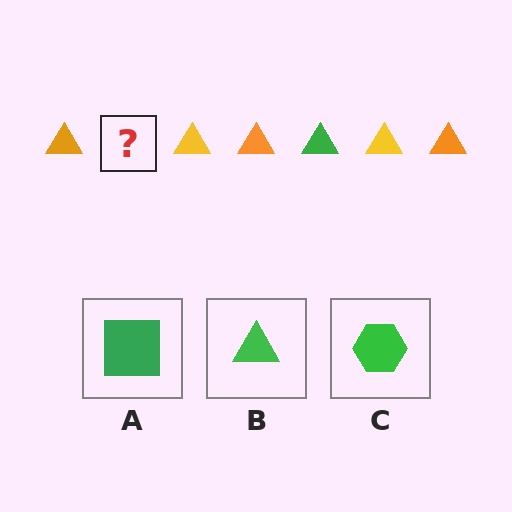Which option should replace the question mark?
Option B.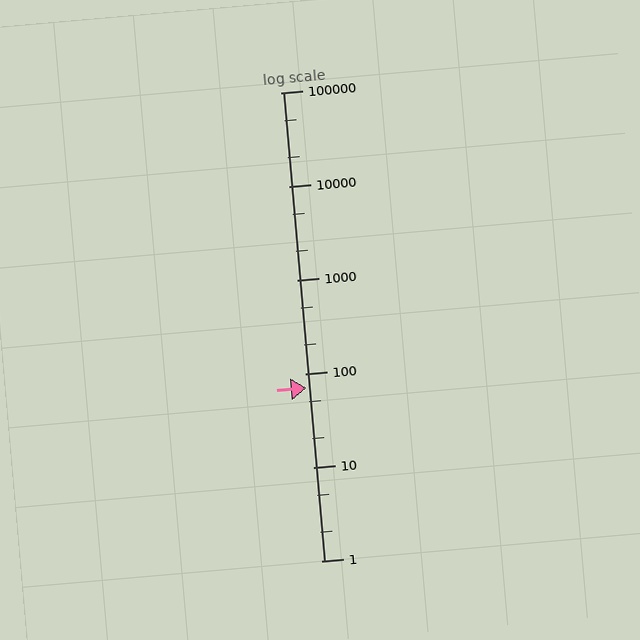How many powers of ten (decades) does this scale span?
The scale spans 5 decades, from 1 to 100000.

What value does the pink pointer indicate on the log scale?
The pointer indicates approximately 70.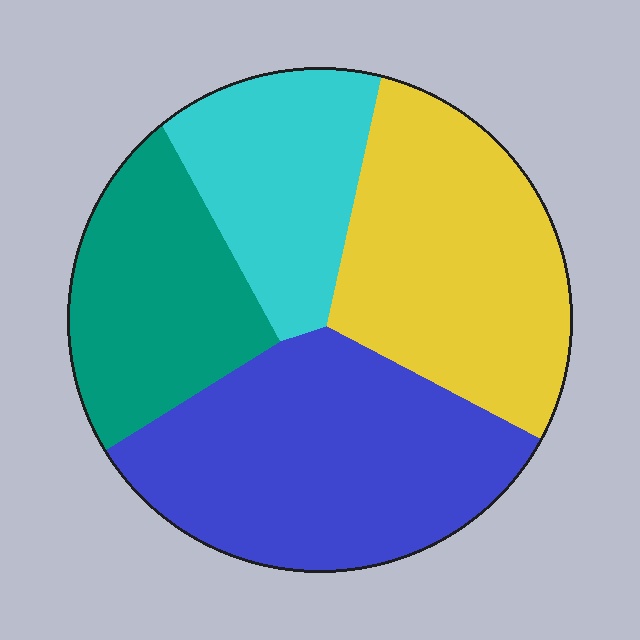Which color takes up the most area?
Blue, at roughly 35%.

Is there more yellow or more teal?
Yellow.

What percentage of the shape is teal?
Teal covers roughly 20% of the shape.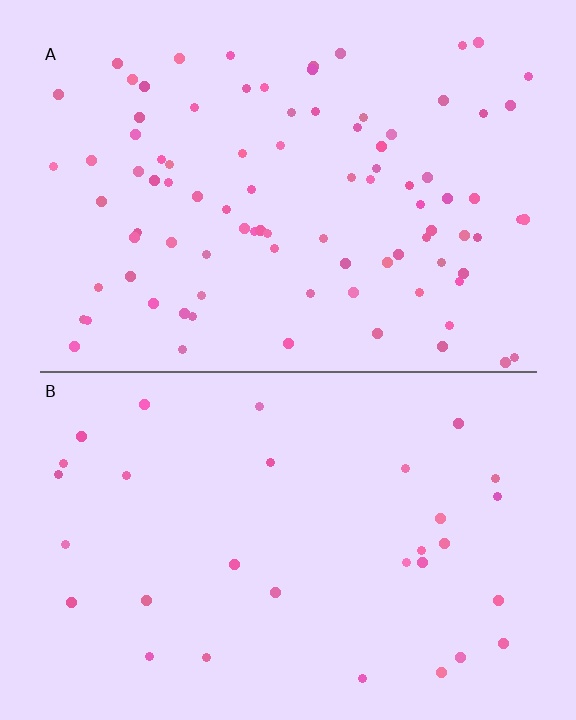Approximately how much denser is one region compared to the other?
Approximately 2.9× — region A over region B.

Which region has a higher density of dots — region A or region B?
A (the top).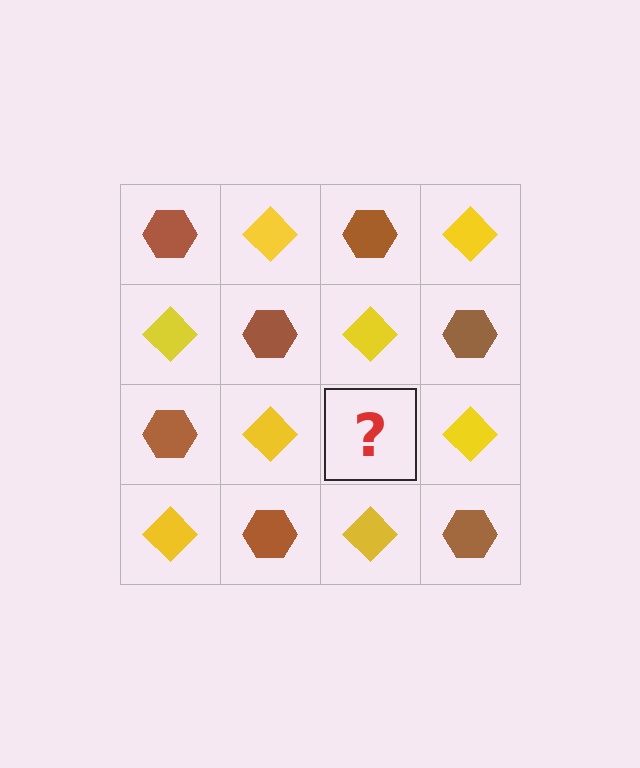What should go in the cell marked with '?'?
The missing cell should contain a brown hexagon.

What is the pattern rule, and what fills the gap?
The rule is that it alternates brown hexagon and yellow diamond in a checkerboard pattern. The gap should be filled with a brown hexagon.